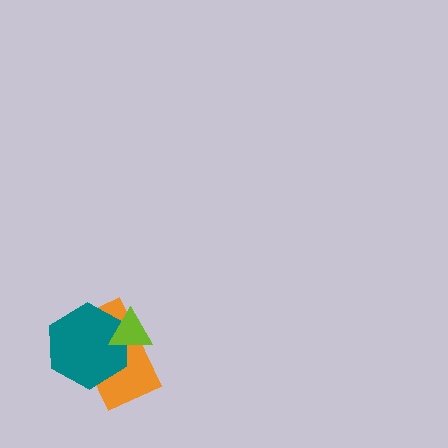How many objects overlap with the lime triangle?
2 objects overlap with the lime triangle.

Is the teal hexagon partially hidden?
Yes, it is partially covered by another shape.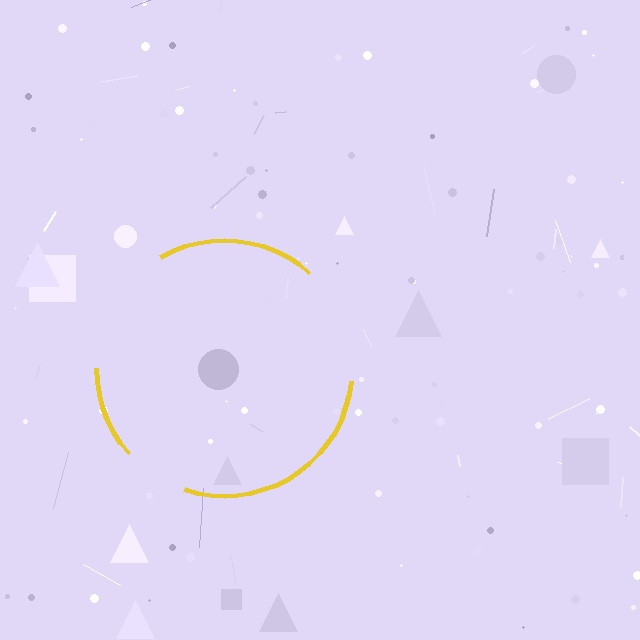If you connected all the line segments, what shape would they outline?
They would outline a circle.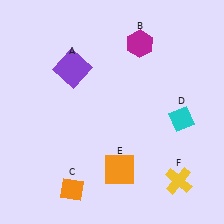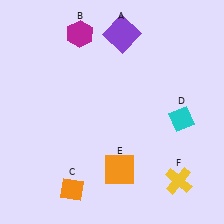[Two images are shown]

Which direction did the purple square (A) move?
The purple square (A) moved right.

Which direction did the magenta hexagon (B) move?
The magenta hexagon (B) moved left.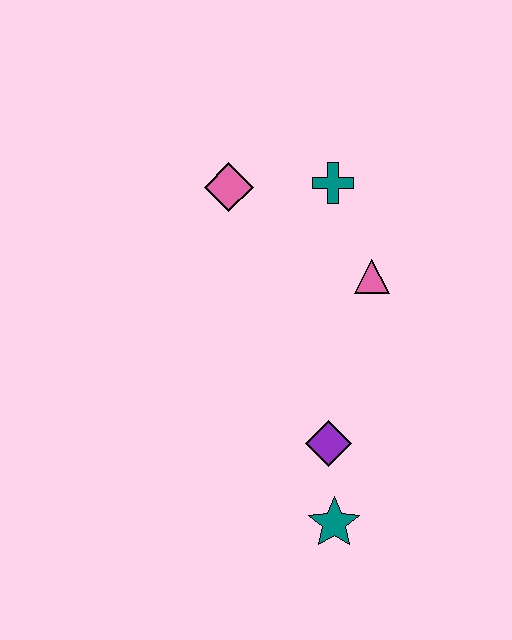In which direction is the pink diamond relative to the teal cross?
The pink diamond is to the left of the teal cross.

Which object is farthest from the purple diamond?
The pink diamond is farthest from the purple diamond.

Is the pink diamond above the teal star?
Yes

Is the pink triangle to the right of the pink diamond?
Yes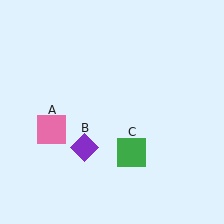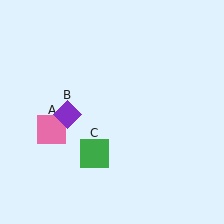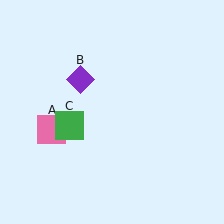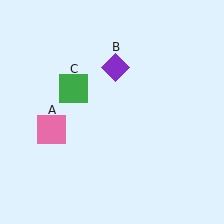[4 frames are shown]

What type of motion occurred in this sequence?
The purple diamond (object B), green square (object C) rotated clockwise around the center of the scene.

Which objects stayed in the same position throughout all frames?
Pink square (object A) remained stationary.